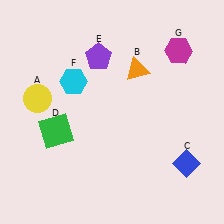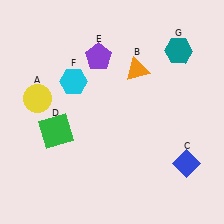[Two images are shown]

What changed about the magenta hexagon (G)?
In Image 1, G is magenta. In Image 2, it changed to teal.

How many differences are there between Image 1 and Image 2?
There is 1 difference between the two images.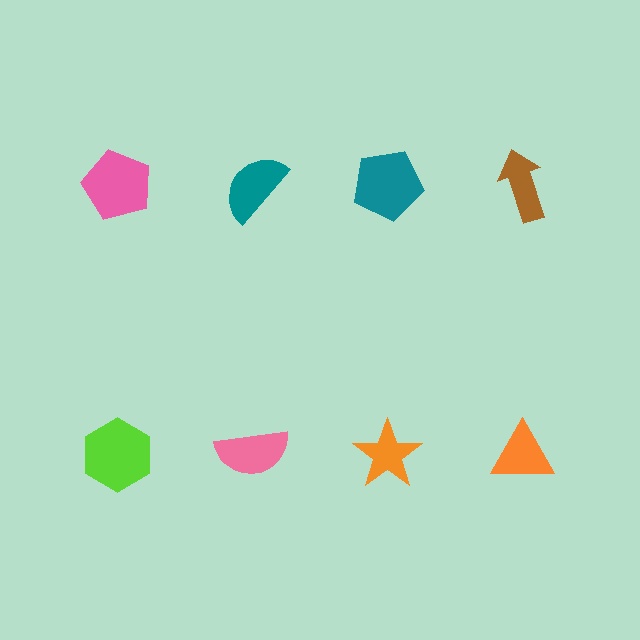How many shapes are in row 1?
4 shapes.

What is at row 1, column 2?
A teal semicircle.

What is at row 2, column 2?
A pink semicircle.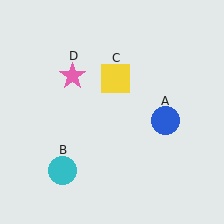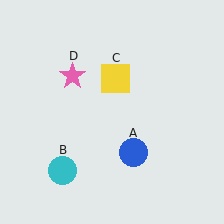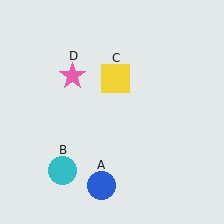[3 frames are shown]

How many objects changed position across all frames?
1 object changed position: blue circle (object A).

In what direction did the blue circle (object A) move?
The blue circle (object A) moved down and to the left.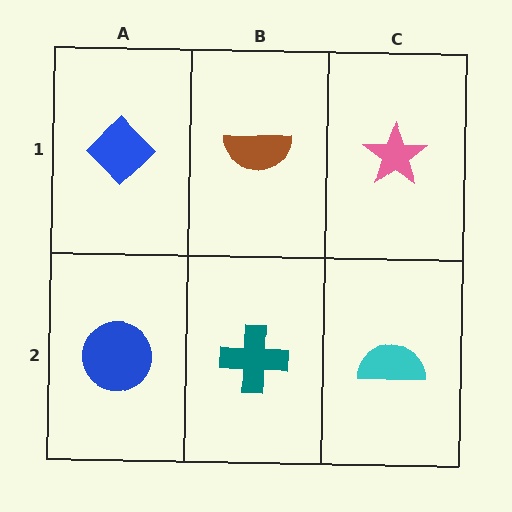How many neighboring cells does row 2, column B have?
3.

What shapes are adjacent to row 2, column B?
A brown semicircle (row 1, column B), a blue circle (row 2, column A), a cyan semicircle (row 2, column C).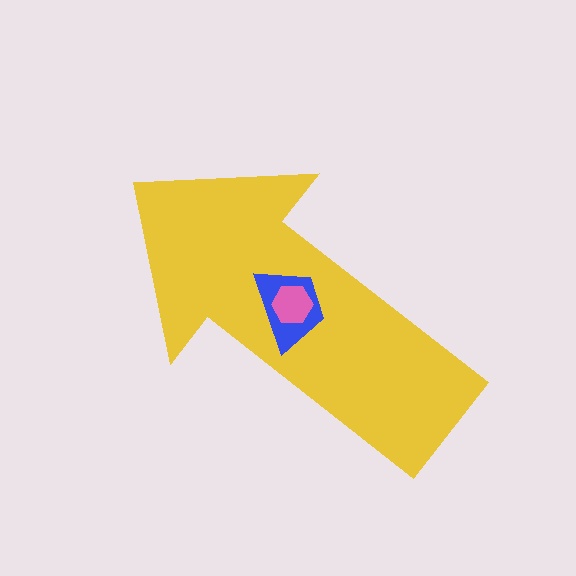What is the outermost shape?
The yellow arrow.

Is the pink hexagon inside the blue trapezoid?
Yes.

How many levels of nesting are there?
3.